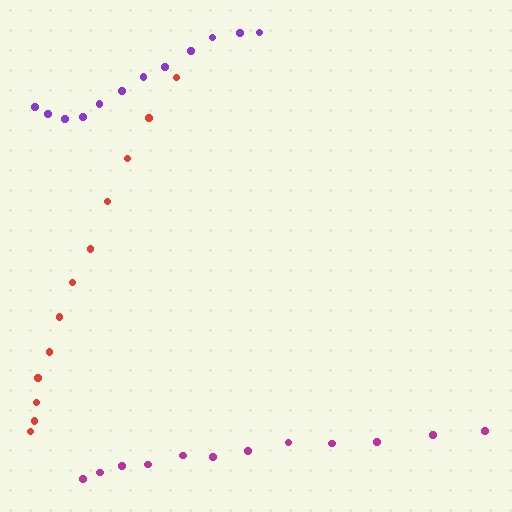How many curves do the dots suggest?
There are 3 distinct paths.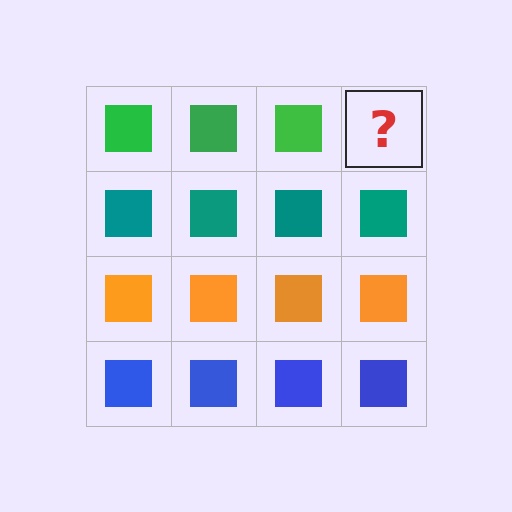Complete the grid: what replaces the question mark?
The question mark should be replaced with a green square.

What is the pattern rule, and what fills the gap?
The rule is that each row has a consistent color. The gap should be filled with a green square.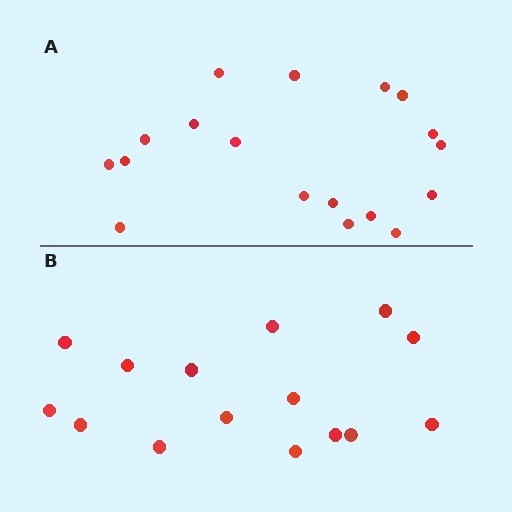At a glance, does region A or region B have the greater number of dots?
Region A (the top region) has more dots.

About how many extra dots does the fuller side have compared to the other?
Region A has just a few more — roughly 2 or 3 more dots than region B.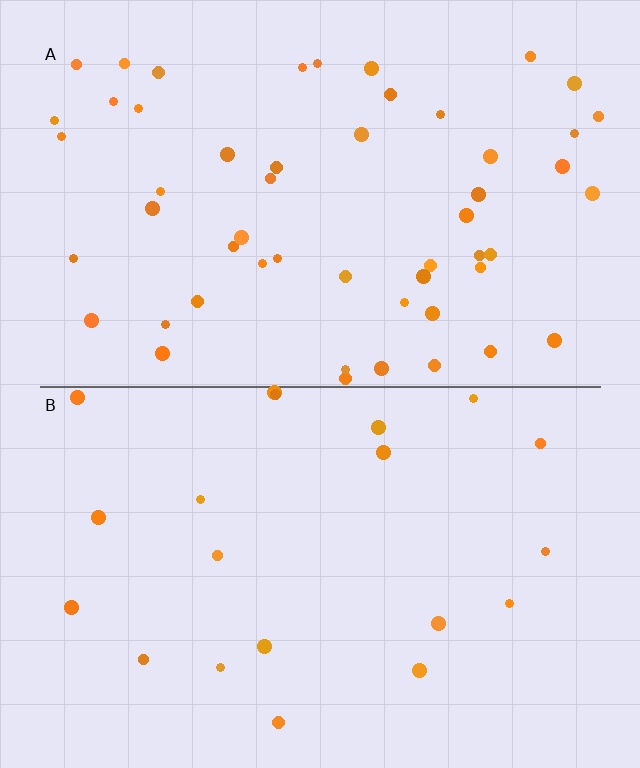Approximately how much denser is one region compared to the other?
Approximately 2.6× — region A over region B.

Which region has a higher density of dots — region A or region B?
A (the top).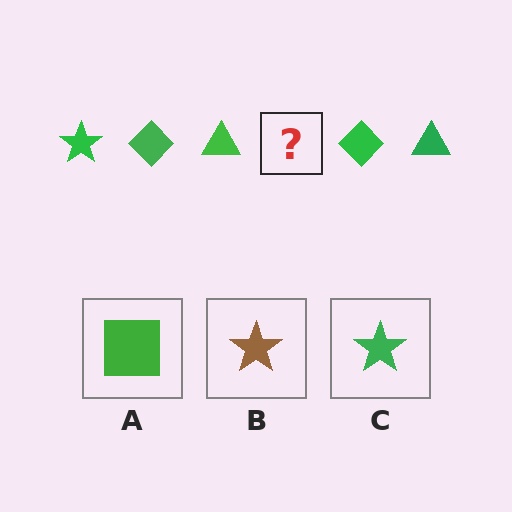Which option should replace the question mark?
Option C.